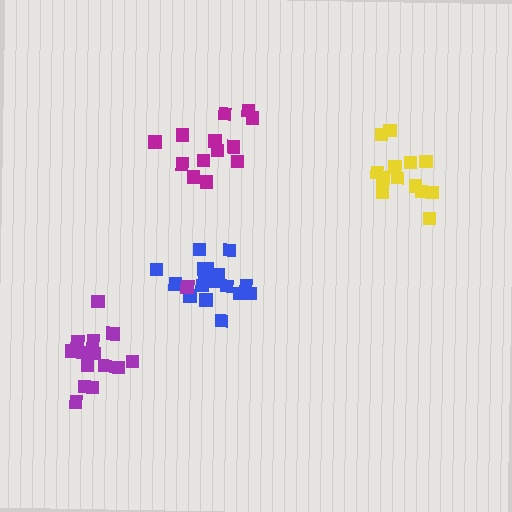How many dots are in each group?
Group 1: 17 dots, Group 2: 16 dots, Group 3: 14 dots, Group 4: 13 dots (60 total).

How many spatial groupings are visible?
There are 4 spatial groupings.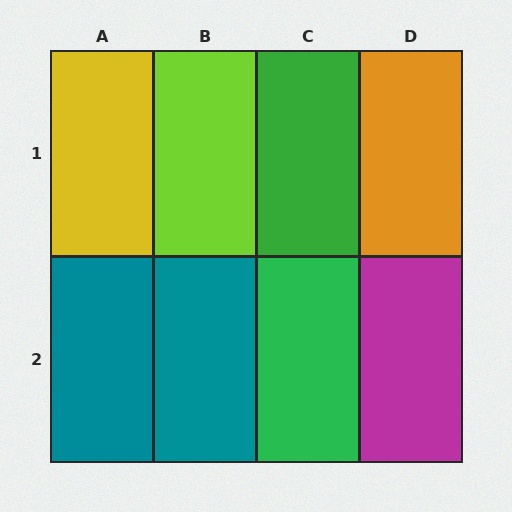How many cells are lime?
1 cell is lime.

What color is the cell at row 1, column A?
Yellow.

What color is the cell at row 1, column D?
Orange.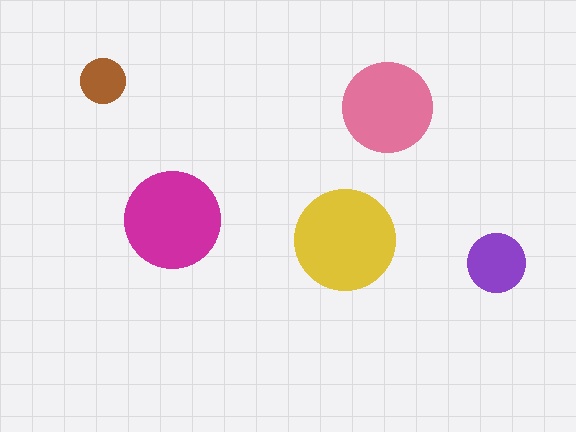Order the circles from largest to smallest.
the yellow one, the magenta one, the pink one, the purple one, the brown one.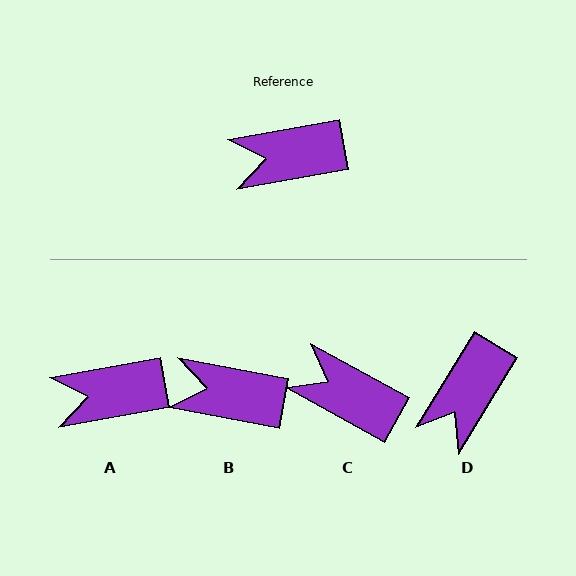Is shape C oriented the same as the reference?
No, it is off by about 39 degrees.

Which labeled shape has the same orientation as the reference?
A.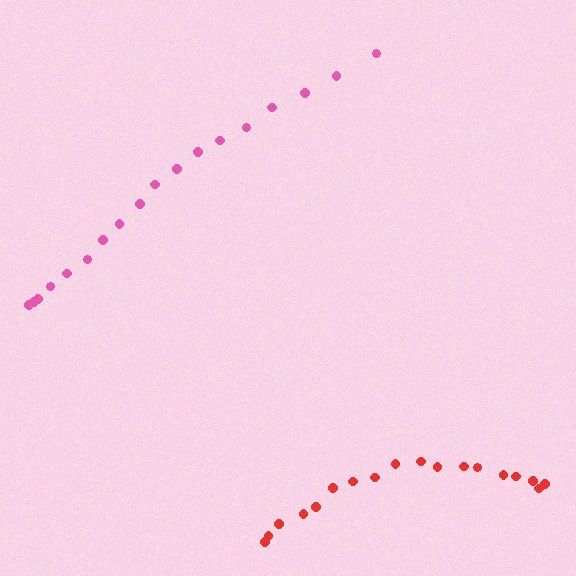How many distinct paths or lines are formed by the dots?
There are 2 distinct paths.